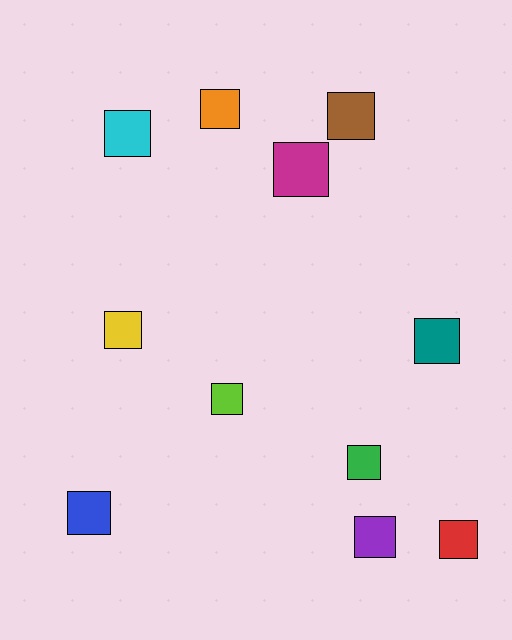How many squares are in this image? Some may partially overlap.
There are 11 squares.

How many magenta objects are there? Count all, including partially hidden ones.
There is 1 magenta object.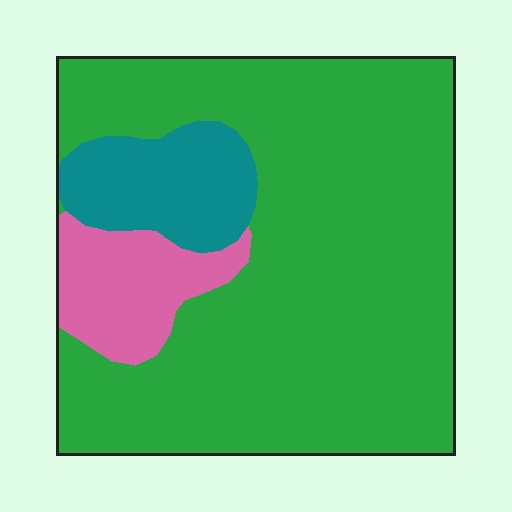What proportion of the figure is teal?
Teal covers around 10% of the figure.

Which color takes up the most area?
Green, at roughly 75%.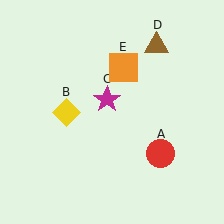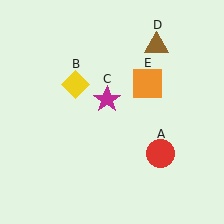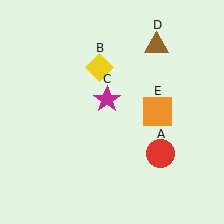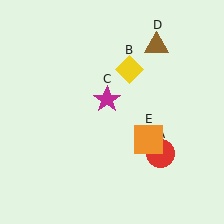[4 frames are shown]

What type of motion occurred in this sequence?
The yellow diamond (object B), orange square (object E) rotated clockwise around the center of the scene.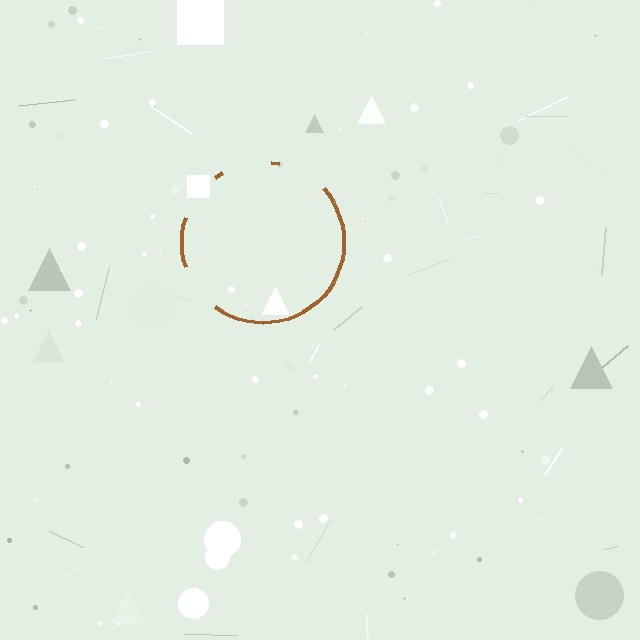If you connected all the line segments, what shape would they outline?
They would outline a circle.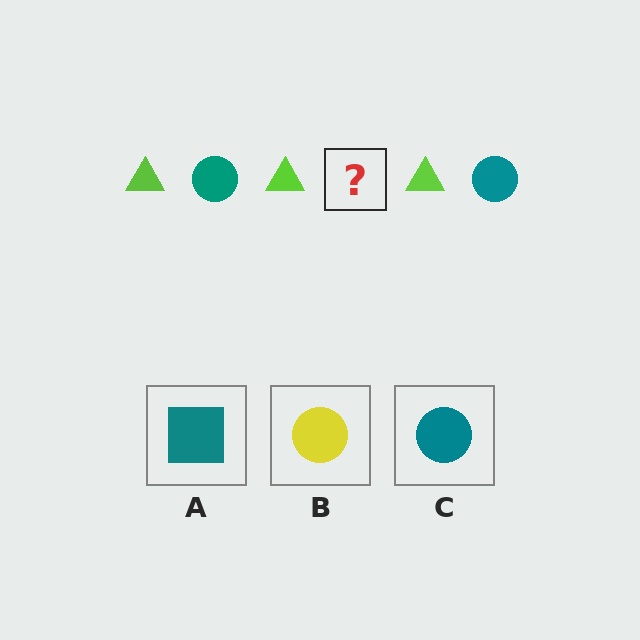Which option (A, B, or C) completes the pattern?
C.